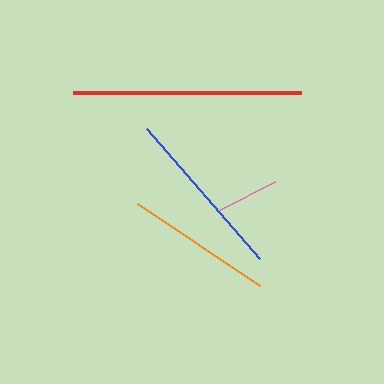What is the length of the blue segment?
The blue segment is approximately 172 pixels long.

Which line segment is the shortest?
The pink line is the shortest at approximately 62 pixels.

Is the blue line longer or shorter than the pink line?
The blue line is longer than the pink line.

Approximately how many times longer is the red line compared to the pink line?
The red line is approximately 3.7 times the length of the pink line.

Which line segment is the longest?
The red line is the longest at approximately 228 pixels.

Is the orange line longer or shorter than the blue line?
The blue line is longer than the orange line.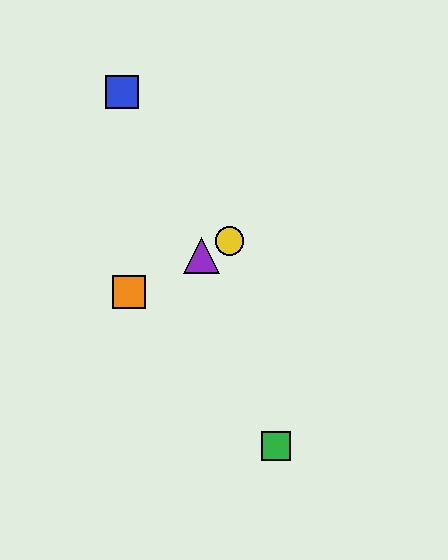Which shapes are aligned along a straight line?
The red star, the yellow circle, the purple triangle, the orange square are aligned along a straight line.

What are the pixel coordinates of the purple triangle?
The purple triangle is at (201, 256).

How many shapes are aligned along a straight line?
4 shapes (the red star, the yellow circle, the purple triangle, the orange square) are aligned along a straight line.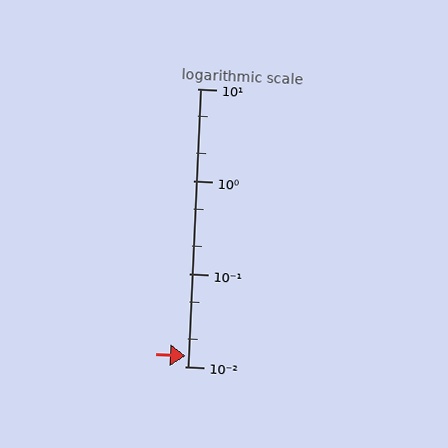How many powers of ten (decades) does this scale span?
The scale spans 3 decades, from 0.01 to 10.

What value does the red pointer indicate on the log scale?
The pointer indicates approximately 0.013.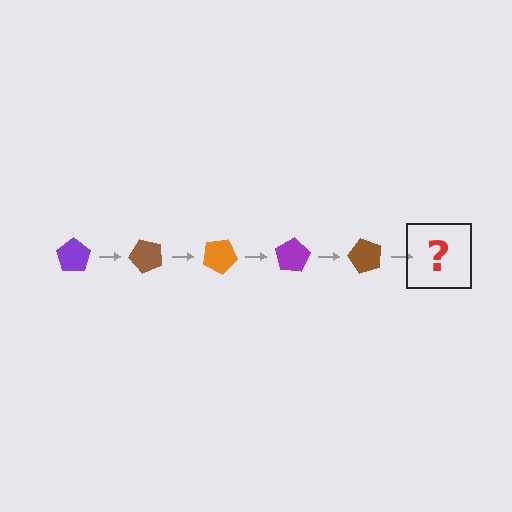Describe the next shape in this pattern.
It should be an orange pentagon, rotated 250 degrees from the start.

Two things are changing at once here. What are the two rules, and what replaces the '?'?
The two rules are that it rotates 50 degrees each step and the color cycles through purple, brown, and orange. The '?' should be an orange pentagon, rotated 250 degrees from the start.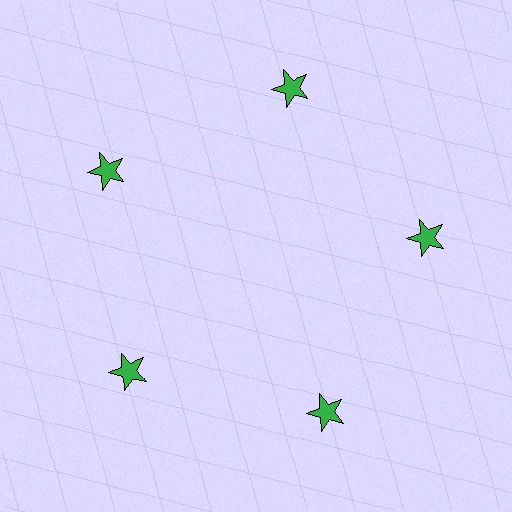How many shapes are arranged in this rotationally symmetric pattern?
There are 5 shapes, arranged in 5 groups of 1.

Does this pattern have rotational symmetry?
Yes, this pattern has 5-fold rotational symmetry. It looks the same after rotating 72 degrees around the center.